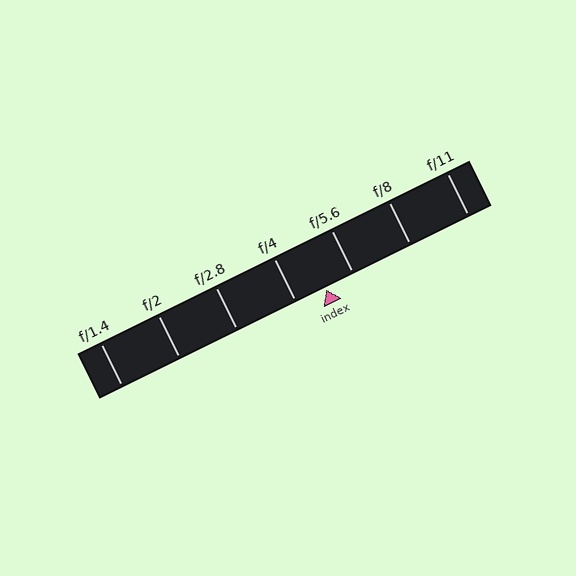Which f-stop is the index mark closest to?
The index mark is closest to f/5.6.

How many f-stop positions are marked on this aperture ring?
There are 7 f-stop positions marked.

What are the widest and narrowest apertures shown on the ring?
The widest aperture shown is f/1.4 and the narrowest is f/11.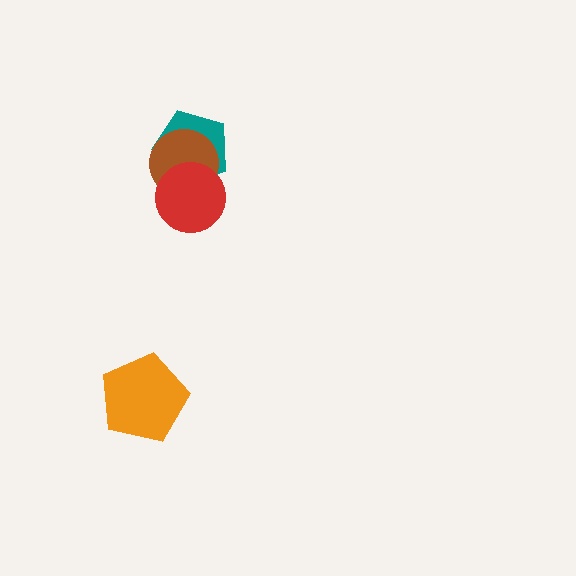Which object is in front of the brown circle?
The red circle is in front of the brown circle.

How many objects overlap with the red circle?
2 objects overlap with the red circle.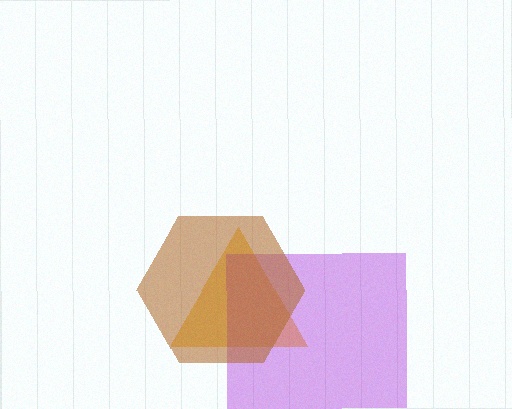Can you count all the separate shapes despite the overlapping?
Yes, there are 3 separate shapes.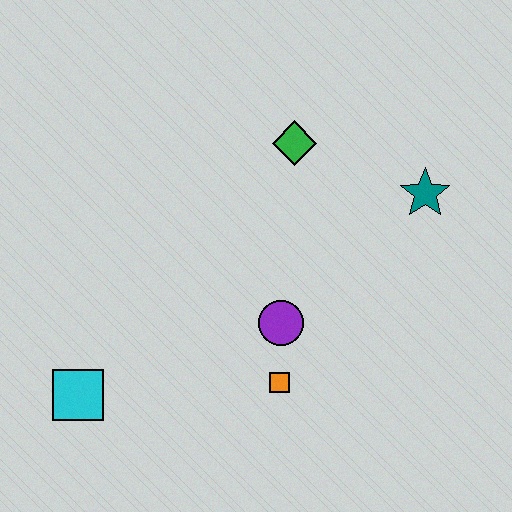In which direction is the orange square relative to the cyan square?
The orange square is to the right of the cyan square.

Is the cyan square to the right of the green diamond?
No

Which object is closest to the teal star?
The green diamond is closest to the teal star.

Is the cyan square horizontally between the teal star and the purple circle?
No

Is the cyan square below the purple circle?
Yes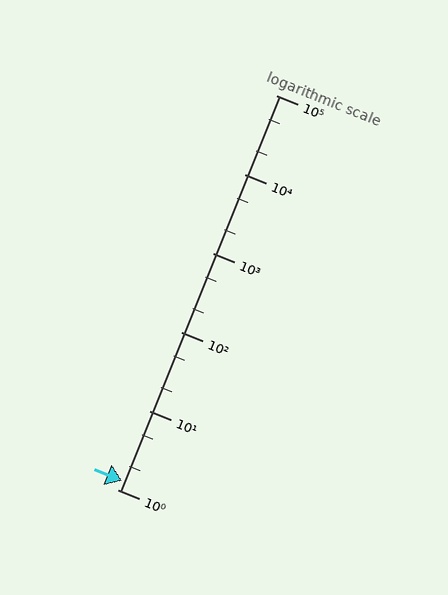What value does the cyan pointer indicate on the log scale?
The pointer indicates approximately 1.3.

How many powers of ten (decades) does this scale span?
The scale spans 5 decades, from 1 to 100000.